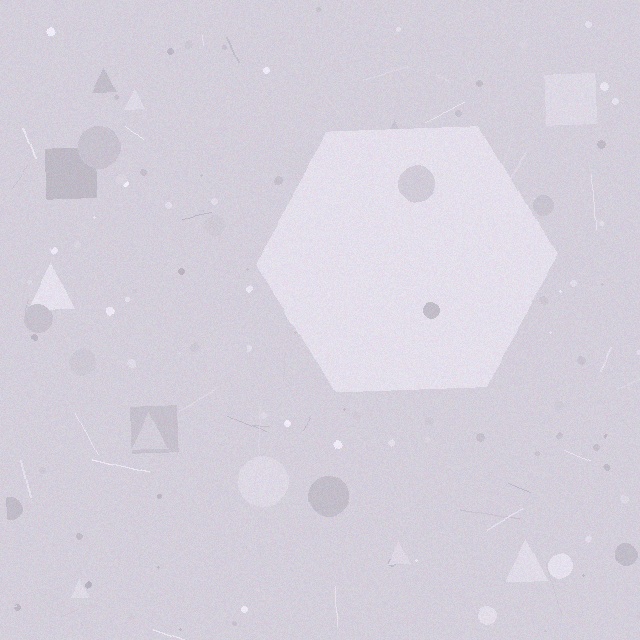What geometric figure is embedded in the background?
A hexagon is embedded in the background.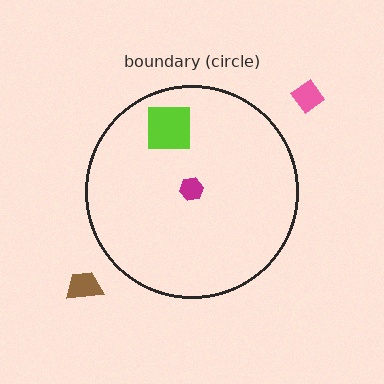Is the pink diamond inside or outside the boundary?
Outside.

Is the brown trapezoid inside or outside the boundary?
Outside.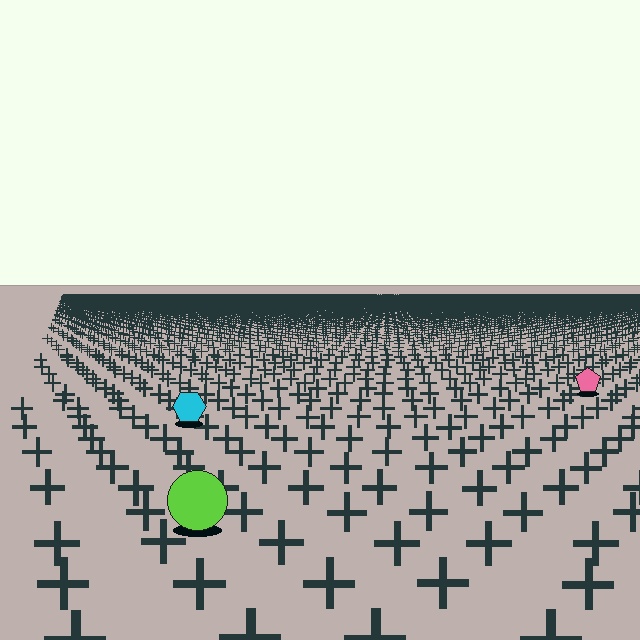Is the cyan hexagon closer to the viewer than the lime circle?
No. The lime circle is closer — you can tell from the texture gradient: the ground texture is coarser near it.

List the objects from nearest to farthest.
From nearest to farthest: the lime circle, the cyan hexagon, the pink pentagon.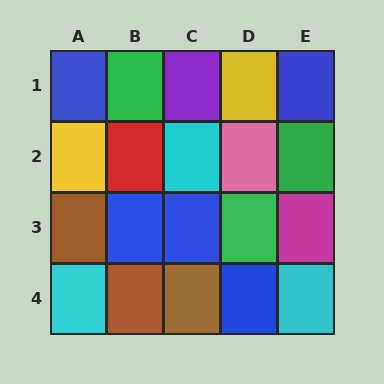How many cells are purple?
1 cell is purple.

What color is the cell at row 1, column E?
Blue.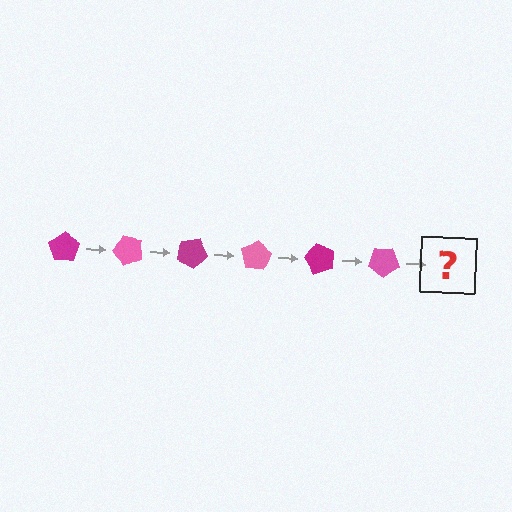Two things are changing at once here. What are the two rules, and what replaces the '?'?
The two rules are that it rotates 50 degrees each step and the color cycles through magenta and pink. The '?' should be a magenta pentagon, rotated 300 degrees from the start.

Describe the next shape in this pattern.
It should be a magenta pentagon, rotated 300 degrees from the start.